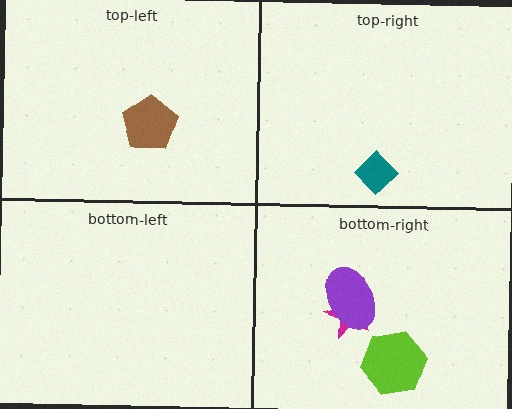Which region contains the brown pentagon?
The top-left region.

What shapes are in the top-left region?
The brown pentagon.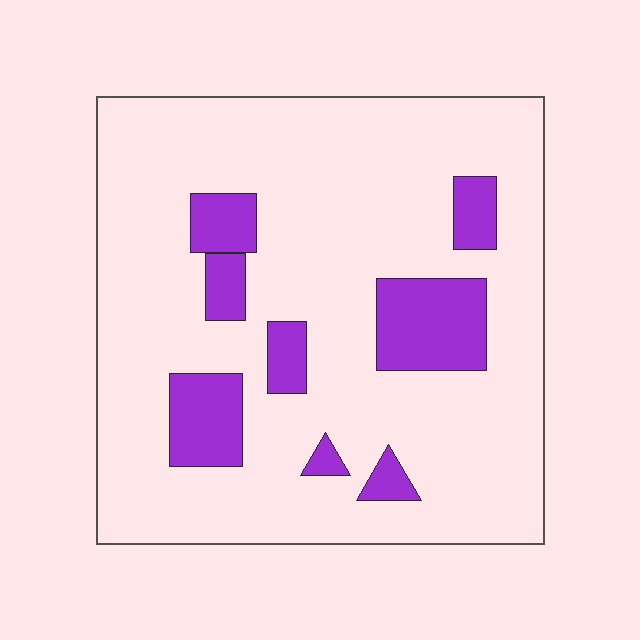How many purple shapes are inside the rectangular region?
8.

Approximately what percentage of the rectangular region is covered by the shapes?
Approximately 15%.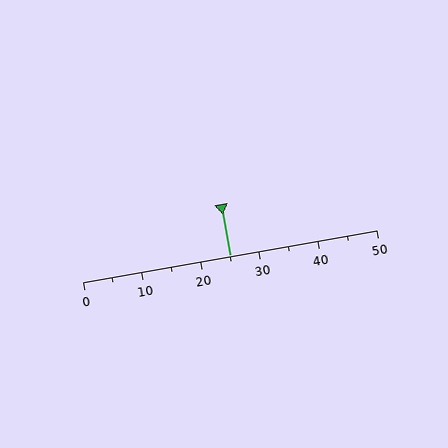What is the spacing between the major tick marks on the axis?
The major ticks are spaced 10 apart.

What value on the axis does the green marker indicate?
The marker indicates approximately 25.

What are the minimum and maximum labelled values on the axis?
The axis runs from 0 to 50.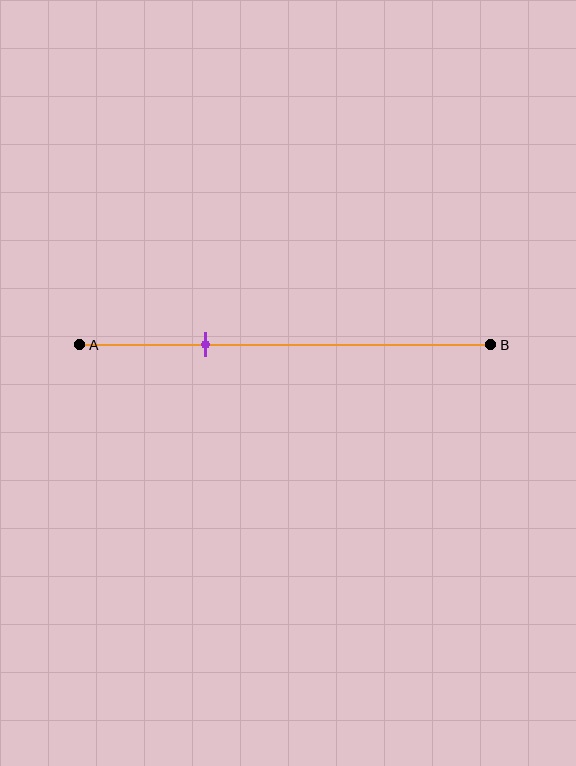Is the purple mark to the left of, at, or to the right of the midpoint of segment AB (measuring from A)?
The purple mark is to the left of the midpoint of segment AB.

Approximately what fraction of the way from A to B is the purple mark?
The purple mark is approximately 30% of the way from A to B.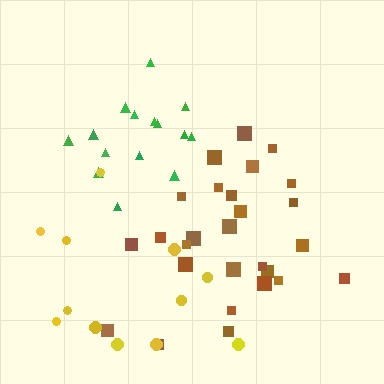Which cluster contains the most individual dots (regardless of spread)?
Brown (27).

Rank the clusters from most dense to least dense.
brown, green, yellow.